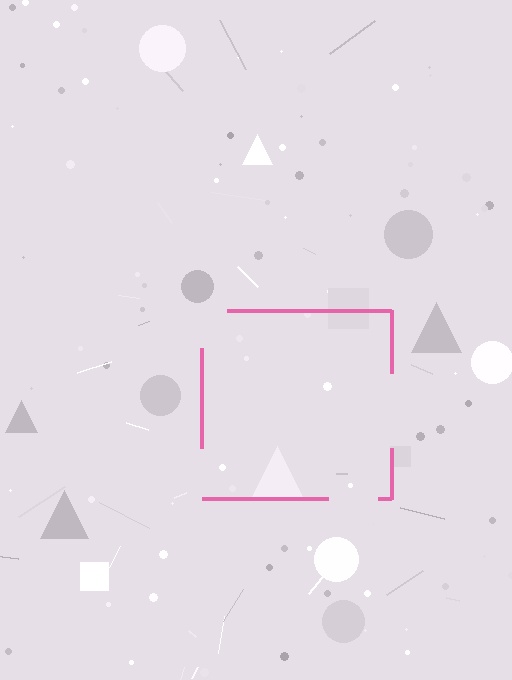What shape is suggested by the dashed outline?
The dashed outline suggests a square.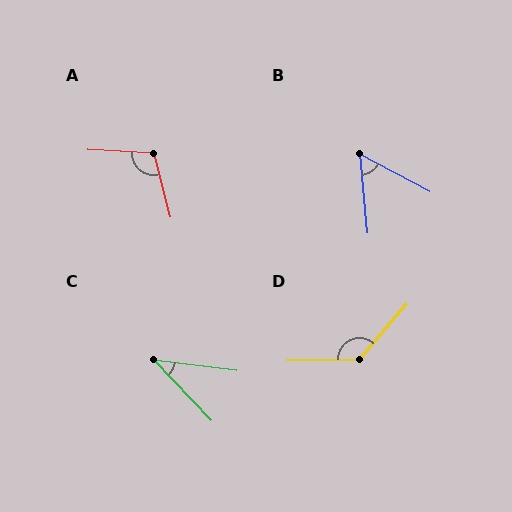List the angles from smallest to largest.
C (39°), B (57°), A (108°), D (132°).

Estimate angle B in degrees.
Approximately 57 degrees.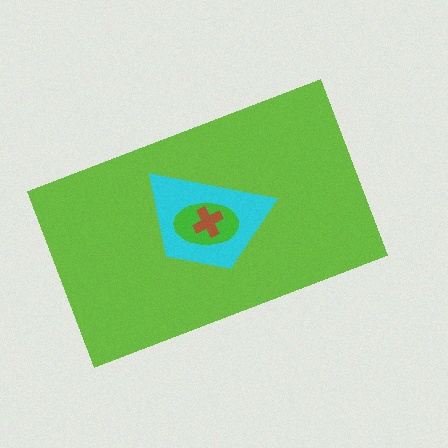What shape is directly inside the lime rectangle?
The cyan trapezoid.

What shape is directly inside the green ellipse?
The brown cross.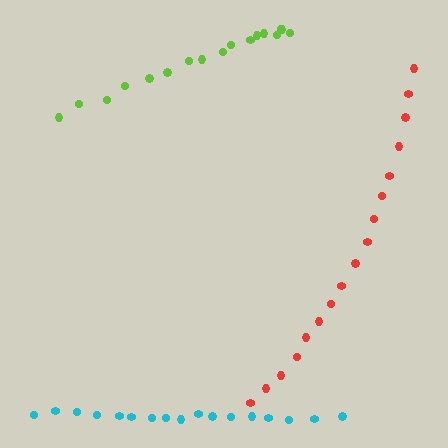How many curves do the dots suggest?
There are 3 distinct paths.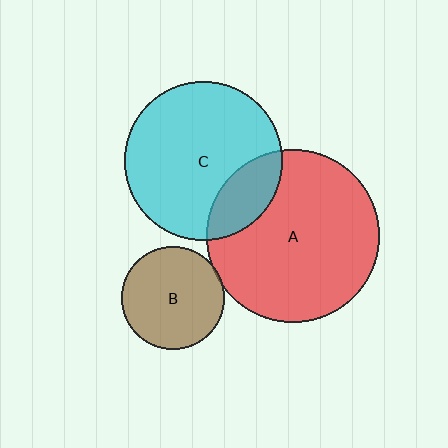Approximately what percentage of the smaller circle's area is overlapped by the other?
Approximately 20%.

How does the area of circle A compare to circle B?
Approximately 2.8 times.